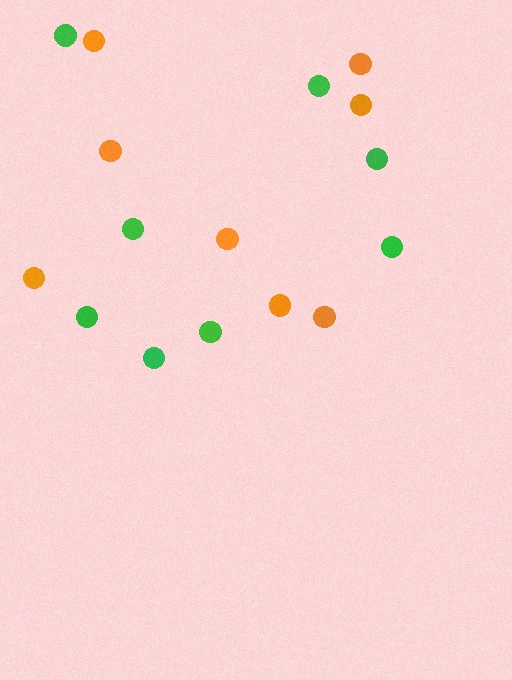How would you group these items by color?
There are 2 groups: one group of orange circles (8) and one group of green circles (8).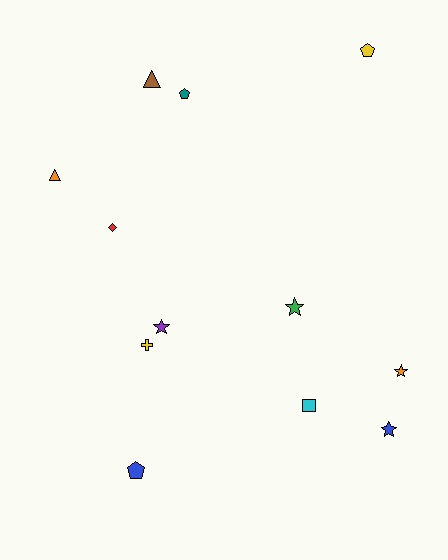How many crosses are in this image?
There is 1 cross.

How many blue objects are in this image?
There are 2 blue objects.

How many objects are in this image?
There are 12 objects.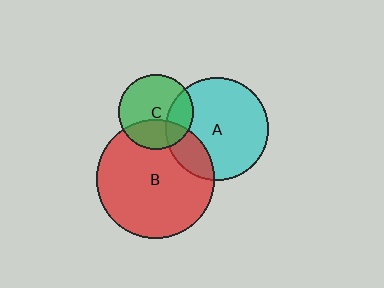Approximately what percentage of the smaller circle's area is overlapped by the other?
Approximately 25%.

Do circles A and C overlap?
Yes.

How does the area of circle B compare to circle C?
Approximately 2.5 times.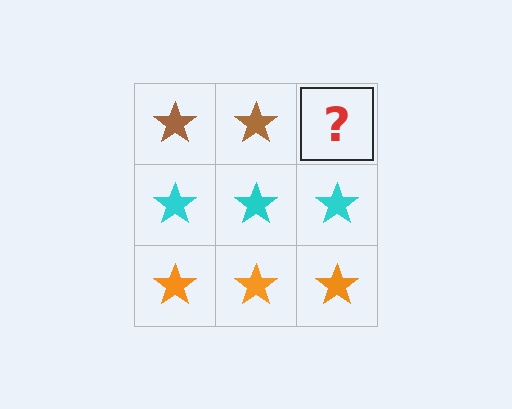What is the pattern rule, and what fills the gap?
The rule is that each row has a consistent color. The gap should be filled with a brown star.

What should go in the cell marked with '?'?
The missing cell should contain a brown star.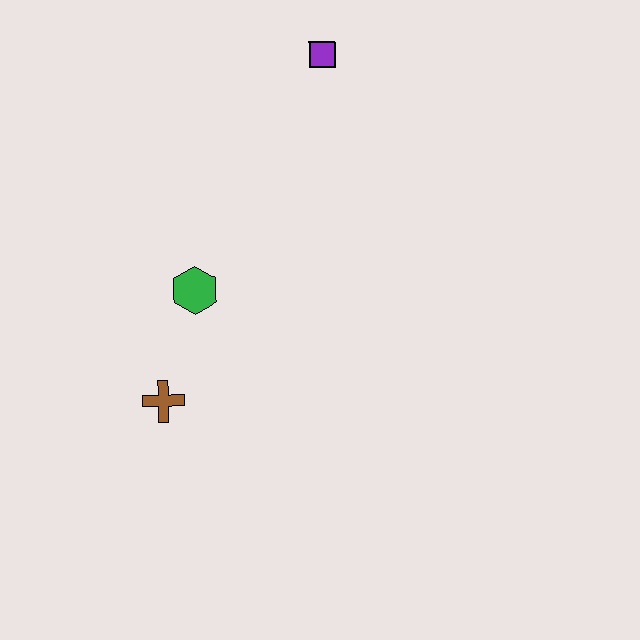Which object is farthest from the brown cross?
The purple square is farthest from the brown cross.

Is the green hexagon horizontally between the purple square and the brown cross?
Yes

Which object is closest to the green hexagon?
The brown cross is closest to the green hexagon.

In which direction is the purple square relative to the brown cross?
The purple square is above the brown cross.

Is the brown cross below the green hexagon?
Yes